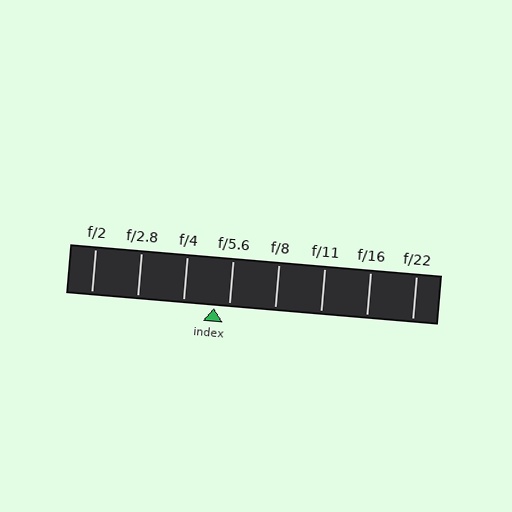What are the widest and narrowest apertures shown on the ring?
The widest aperture shown is f/2 and the narrowest is f/22.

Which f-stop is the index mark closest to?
The index mark is closest to f/5.6.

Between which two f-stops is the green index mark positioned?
The index mark is between f/4 and f/5.6.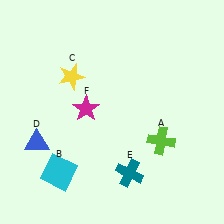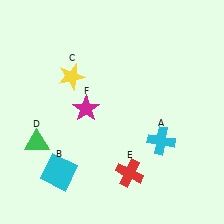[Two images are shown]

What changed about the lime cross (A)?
In Image 1, A is lime. In Image 2, it changed to cyan.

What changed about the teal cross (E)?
In Image 1, E is teal. In Image 2, it changed to red.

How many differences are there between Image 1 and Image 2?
There are 3 differences between the two images.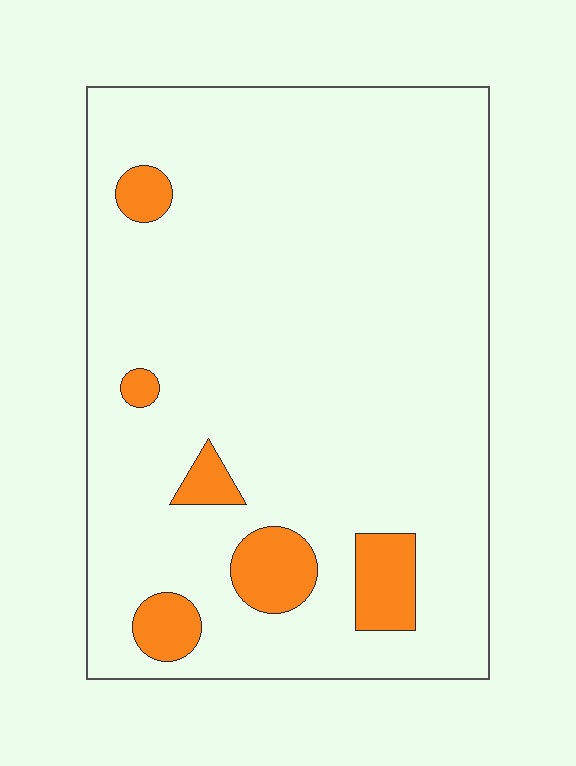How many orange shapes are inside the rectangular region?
6.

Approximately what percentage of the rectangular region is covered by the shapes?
Approximately 10%.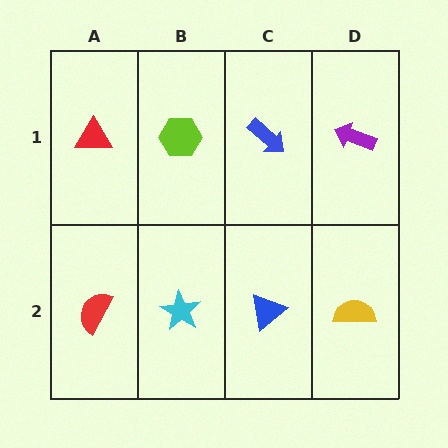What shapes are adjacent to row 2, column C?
A blue arrow (row 1, column C), a cyan star (row 2, column B), a yellow semicircle (row 2, column D).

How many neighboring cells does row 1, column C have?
3.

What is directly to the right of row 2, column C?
A yellow semicircle.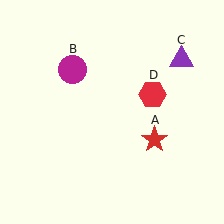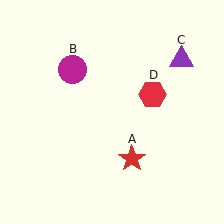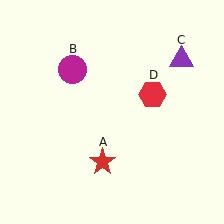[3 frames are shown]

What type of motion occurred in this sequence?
The red star (object A) rotated clockwise around the center of the scene.